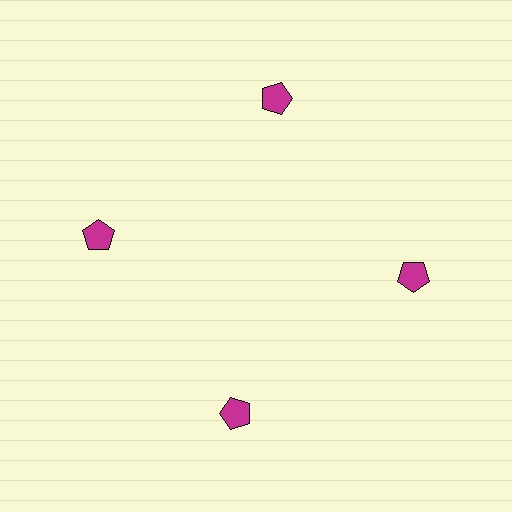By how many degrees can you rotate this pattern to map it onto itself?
The pattern maps onto itself every 90 degrees of rotation.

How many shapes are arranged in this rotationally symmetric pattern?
There are 4 shapes, arranged in 4 groups of 1.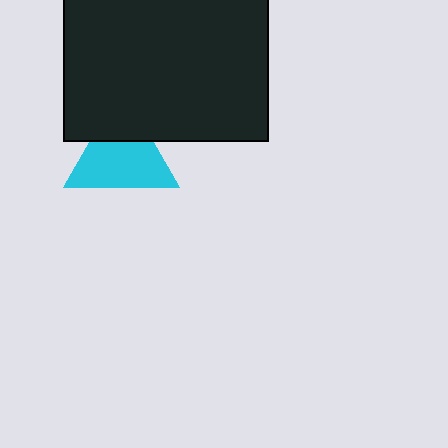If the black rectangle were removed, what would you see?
You would see the complete cyan triangle.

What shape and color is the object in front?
The object in front is a black rectangle.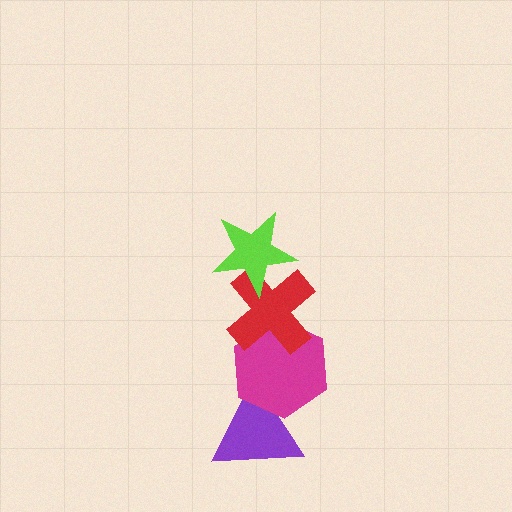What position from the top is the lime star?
The lime star is 1st from the top.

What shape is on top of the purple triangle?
The magenta hexagon is on top of the purple triangle.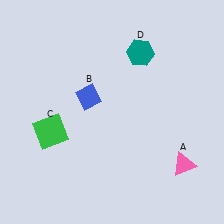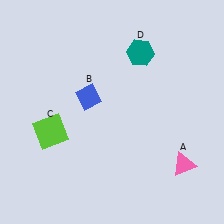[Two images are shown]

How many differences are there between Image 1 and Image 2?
There is 1 difference between the two images.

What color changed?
The square (C) changed from green in Image 1 to lime in Image 2.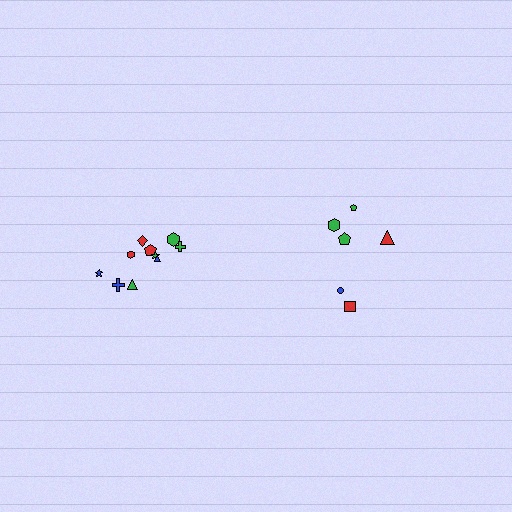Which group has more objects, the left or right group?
The left group.